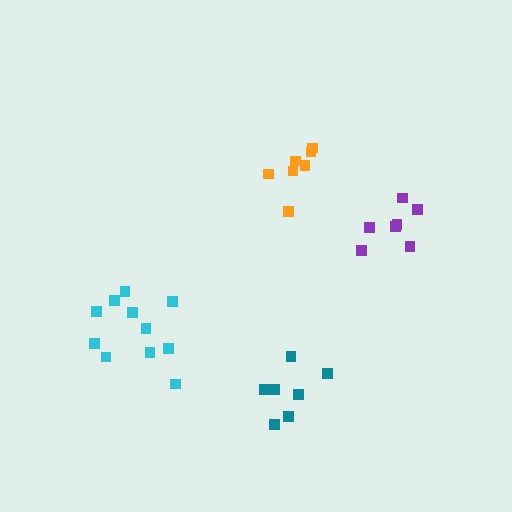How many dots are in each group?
Group 1: 7 dots, Group 2: 7 dots, Group 3: 11 dots, Group 4: 7 dots (32 total).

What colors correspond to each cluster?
The clusters are colored: teal, purple, cyan, orange.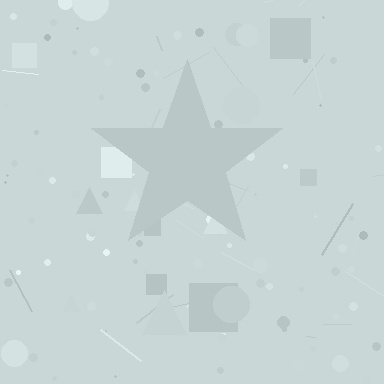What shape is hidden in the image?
A star is hidden in the image.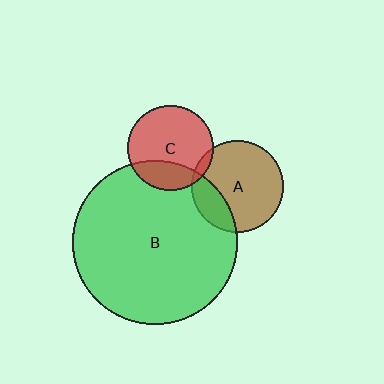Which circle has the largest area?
Circle B (green).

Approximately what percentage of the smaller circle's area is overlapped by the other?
Approximately 20%.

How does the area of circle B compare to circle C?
Approximately 3.7 times.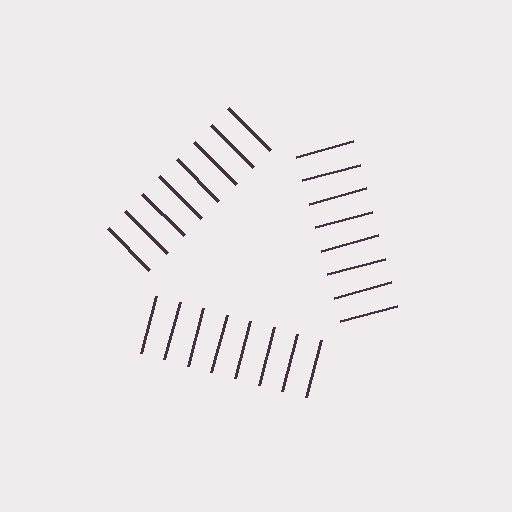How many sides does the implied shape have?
3 sides — the line-ends trace a triangle.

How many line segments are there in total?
24 — 8 along each of the 3 edges.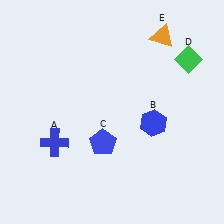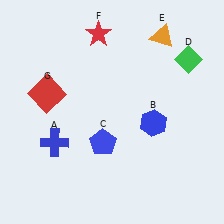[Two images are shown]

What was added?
A red star (F), a red square (G) were added in Image 2.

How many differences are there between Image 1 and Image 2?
There are 2 differences between the two images.